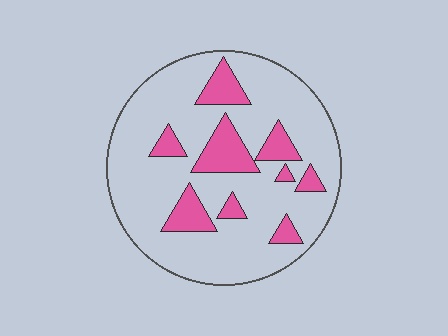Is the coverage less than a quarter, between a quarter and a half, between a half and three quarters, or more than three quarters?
Less than a quarter.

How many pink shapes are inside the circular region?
9.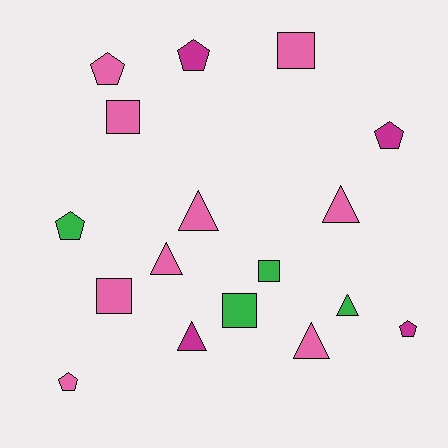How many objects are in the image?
There are 17 objects.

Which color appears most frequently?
Pink, with 9 objects.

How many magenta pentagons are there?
There are 3 magenta pentagons.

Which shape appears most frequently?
Pentagon, with 6 objects.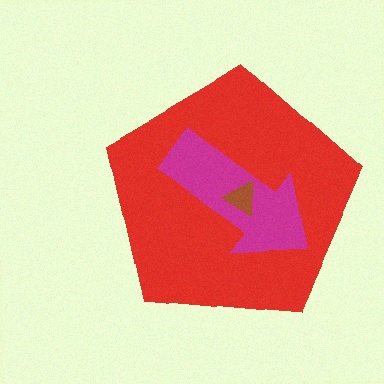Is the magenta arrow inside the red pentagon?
Yes.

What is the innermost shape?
The brown triangle.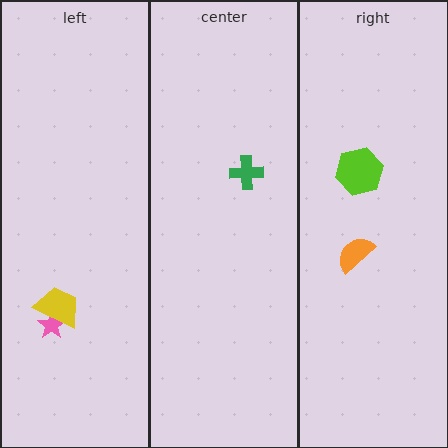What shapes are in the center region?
The green cross.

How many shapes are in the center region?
1.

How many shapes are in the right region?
2.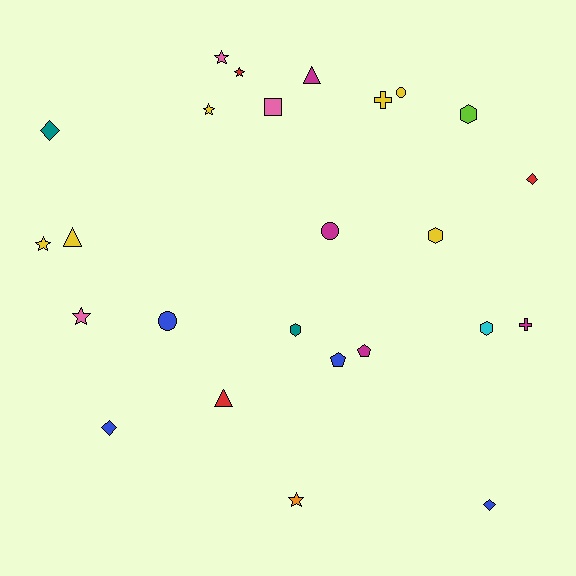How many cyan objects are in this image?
There is 1 cyan object.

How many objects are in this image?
There are 25 objects.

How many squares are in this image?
There is 1 square.